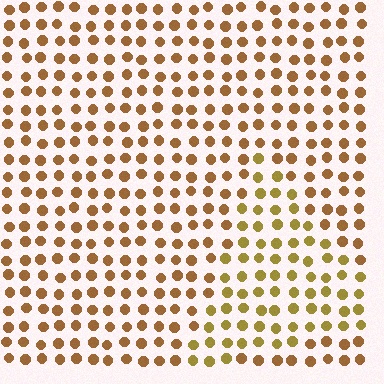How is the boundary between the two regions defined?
The boundary is defined purely by a slight shift in hue (about 23 degrees). Spacing, size, and orientation are identical on both sides.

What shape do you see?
I see a triangle.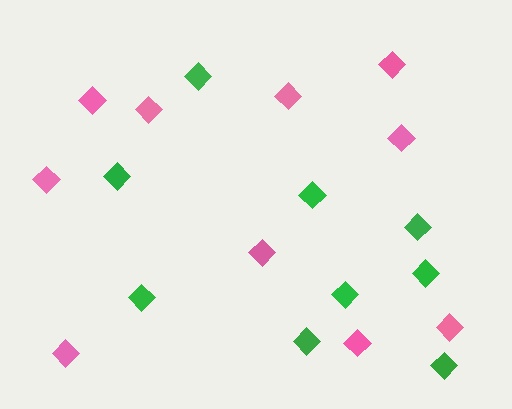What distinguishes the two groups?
There are 2 groups: one group of pink diamonds (10) and one group of green diamonds (9).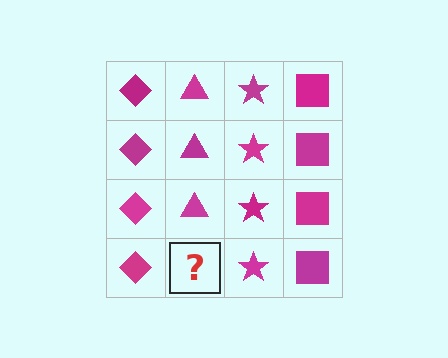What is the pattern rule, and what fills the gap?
The rule is that each column has a consistent shape. The gap should be filled with a magenta triangle.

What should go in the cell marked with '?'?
The missing cell should contain a magenta triangle.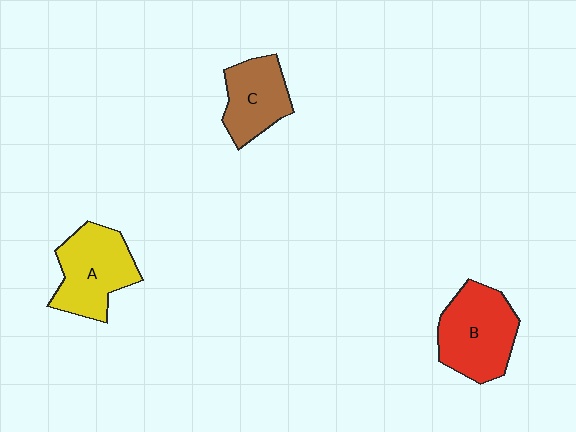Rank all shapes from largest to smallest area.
From largest to smallest: B (red), A (yellow), C (brown).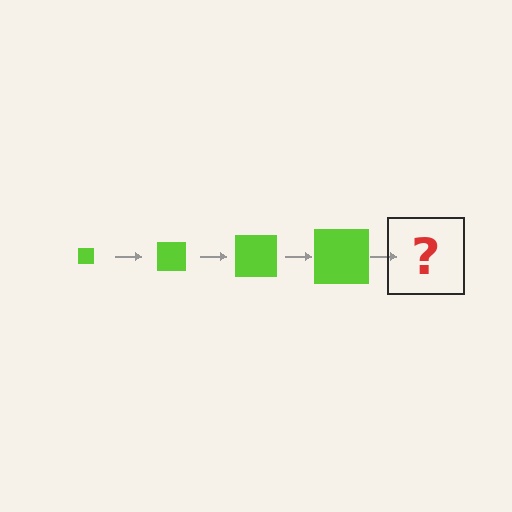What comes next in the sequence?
The next element should be a lime square, larger than the previous one.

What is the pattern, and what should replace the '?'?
The pattern is that the square gets progressively larger each step. The '?' should be a lime square, larger than the previous one.